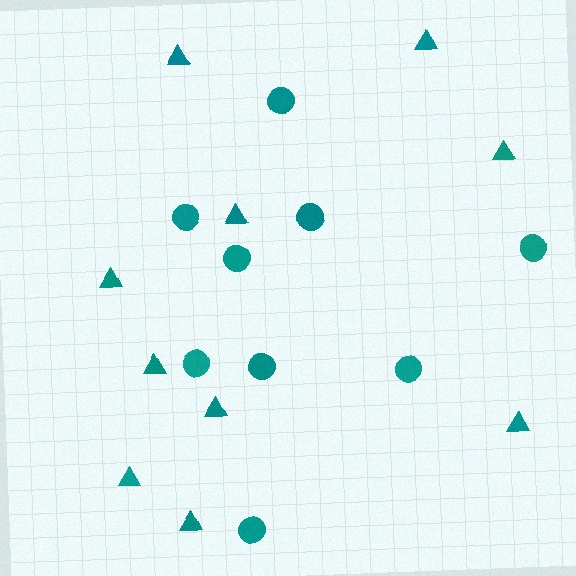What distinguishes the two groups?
There are 2 groups: one group of triangles (10) and one group of circles (9).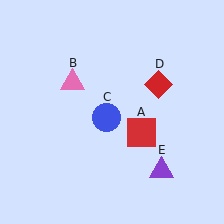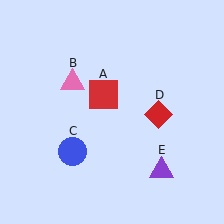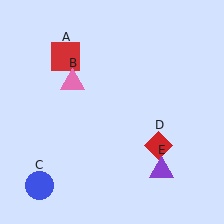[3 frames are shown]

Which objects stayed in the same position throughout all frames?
Pink triangle (object B) and purple triangle (object E) remained stationary.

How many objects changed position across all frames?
3 objects changed position: red square (object A), blue circle (object C), red diamond (object D).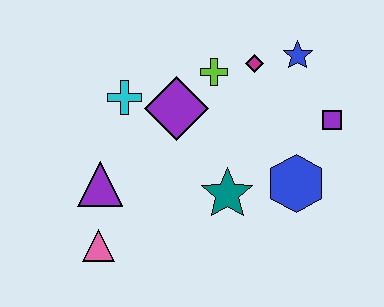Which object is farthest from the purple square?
The pink triangle is farthest from the purple square.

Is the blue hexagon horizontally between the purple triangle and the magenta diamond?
No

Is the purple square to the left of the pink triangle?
No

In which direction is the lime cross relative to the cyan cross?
The lime cross is to the right of the cyan cross.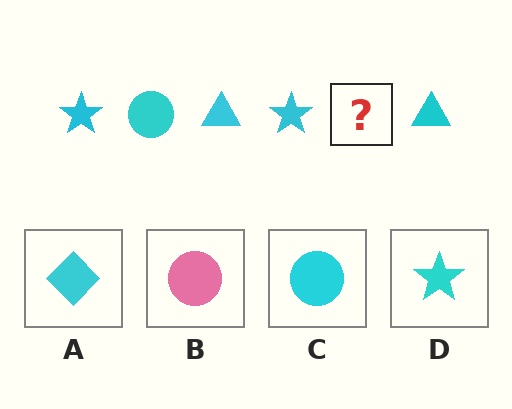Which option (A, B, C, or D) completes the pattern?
C.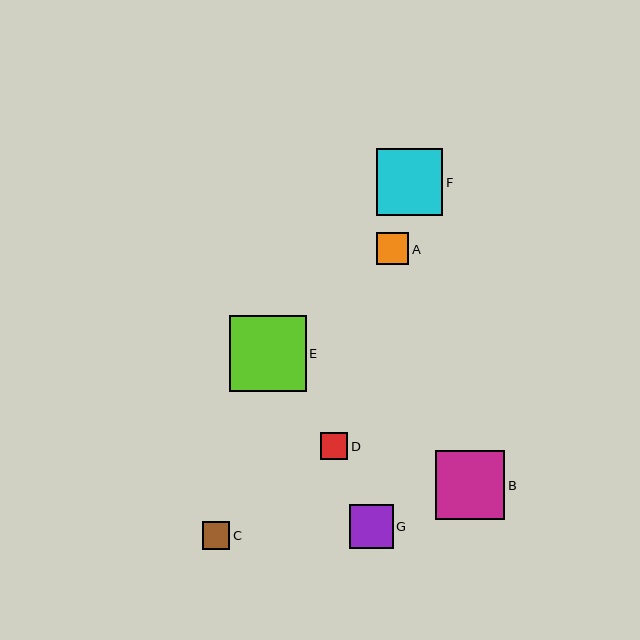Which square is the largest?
Square E is the largest with a size of approximately 77 pixels.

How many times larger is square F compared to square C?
Square F is approximately 2.4 times the size of square C.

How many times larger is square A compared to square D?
Square A is approximately 1.2 times the size of square D.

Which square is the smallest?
Square D is the smallest with a size of approximately 27 pixels.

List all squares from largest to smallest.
From largest to smallest: E, B, F, G, A, C, D.